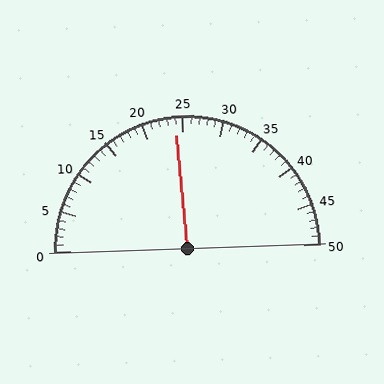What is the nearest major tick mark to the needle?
The nearest major tick mark is 25.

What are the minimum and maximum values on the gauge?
The gauge ranges from 0 to 50.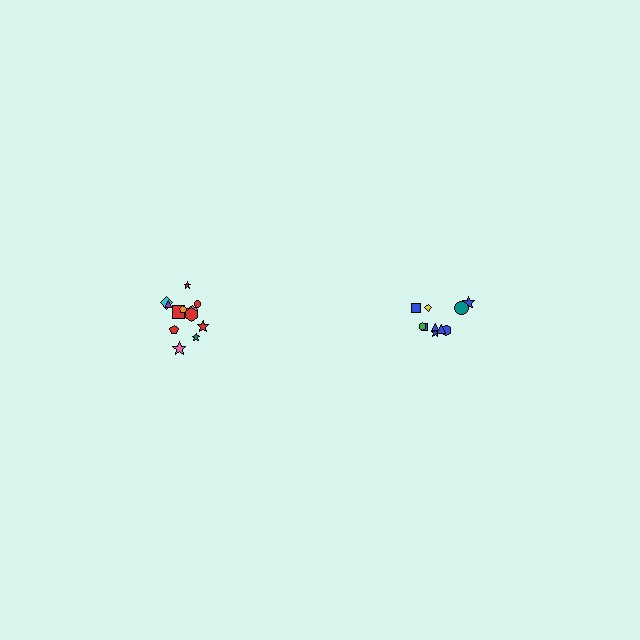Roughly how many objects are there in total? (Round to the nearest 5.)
Roughly 20 objects in total.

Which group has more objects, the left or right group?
The left group.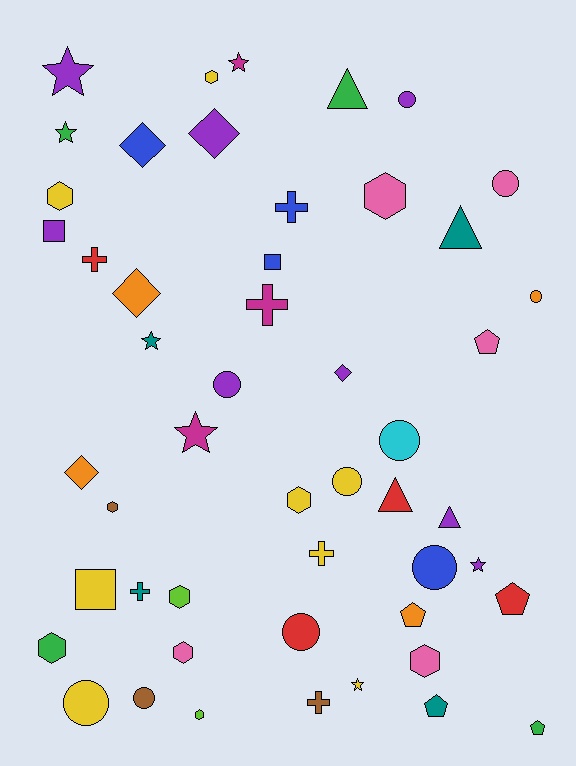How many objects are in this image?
There are 50 objects.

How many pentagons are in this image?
There are 5 pentagons.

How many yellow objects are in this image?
There are 8 yellow objects.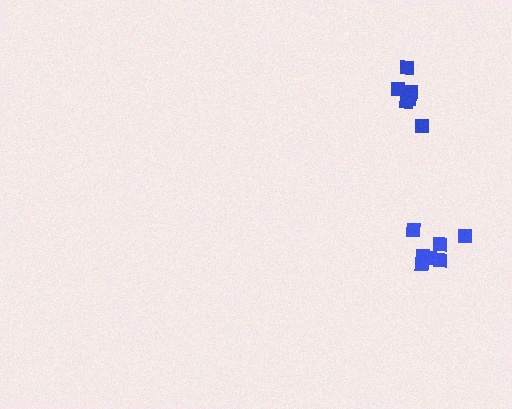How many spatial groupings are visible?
There are 2 spatial groupings.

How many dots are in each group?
Group 1: 7 dots, Group 2: 7 dots (14 total).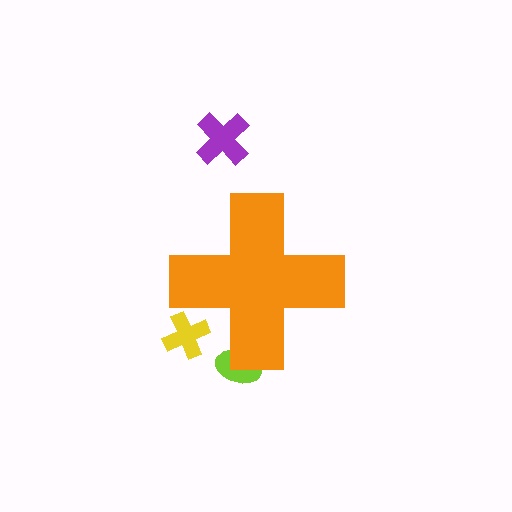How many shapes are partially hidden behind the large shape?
2 shapes are partially hidden.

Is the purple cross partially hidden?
No, the purple cross is fully visible.